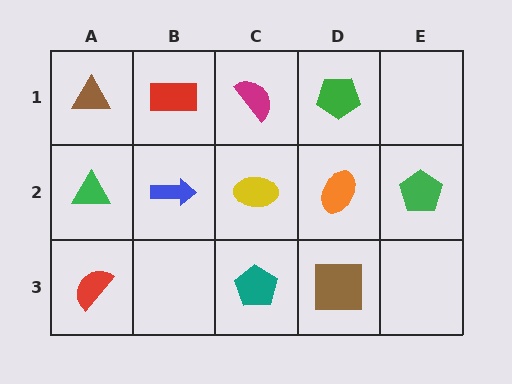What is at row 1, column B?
A red rectangle.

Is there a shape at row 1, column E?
No, that cell is empty.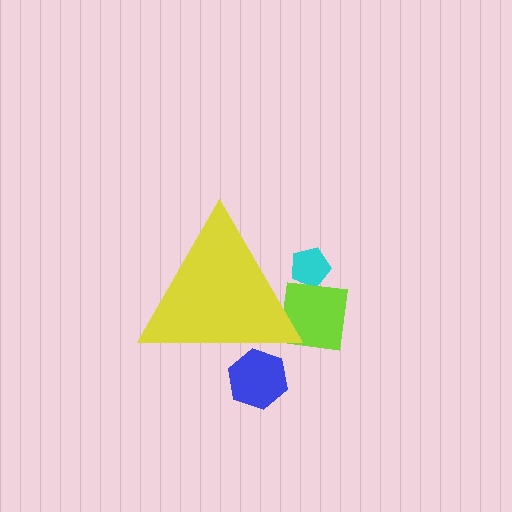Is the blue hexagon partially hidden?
Yes, the blue hexagon is partially hidden behind the yellow triangle.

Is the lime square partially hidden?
Yes, the lime square is partially hidden behind the yellow triangle.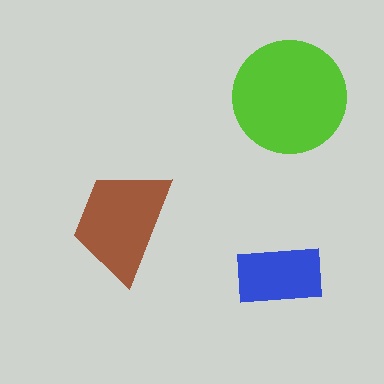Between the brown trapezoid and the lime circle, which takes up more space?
The lime circle.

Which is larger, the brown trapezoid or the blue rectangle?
The brown trapezoid.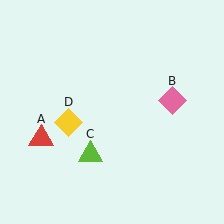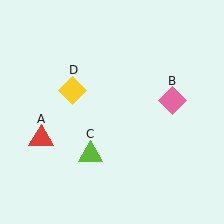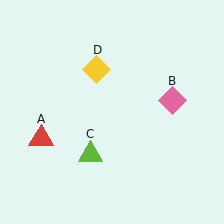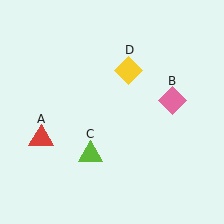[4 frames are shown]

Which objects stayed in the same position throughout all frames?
Red triangle (object A) and pink diamond (object B) and lime triangle (object C) remained stationary.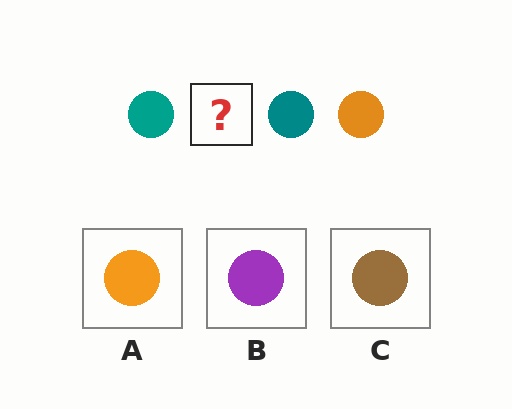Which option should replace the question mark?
Option A.